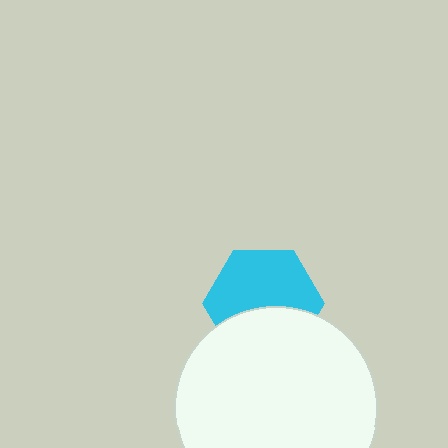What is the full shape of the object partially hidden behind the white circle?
The partially hidden object is a cyan hexagon.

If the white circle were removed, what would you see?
You would see the complete cyan hexagon.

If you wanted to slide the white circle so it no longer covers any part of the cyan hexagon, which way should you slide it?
Slide it down — that is the most direct way to separate the two shapes.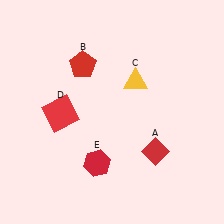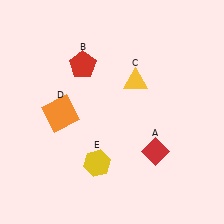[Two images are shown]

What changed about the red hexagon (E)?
In Image 1, E is red. In Image 2, it changed to yellow.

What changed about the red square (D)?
In Image 1, D is red. In Image 2, it changed to orange.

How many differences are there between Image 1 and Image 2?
There are 2 differences between the two images.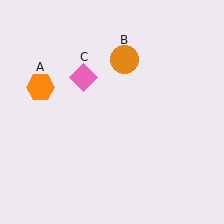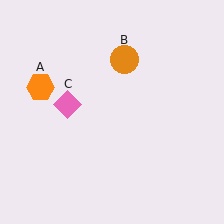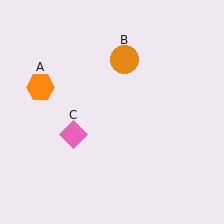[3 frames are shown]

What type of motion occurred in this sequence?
The pink diamond (object C) rotated counterclockwise around the center of the scene.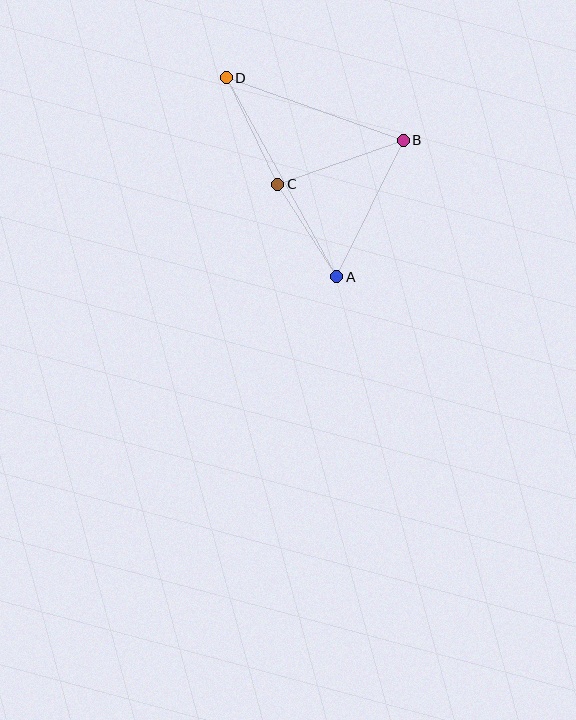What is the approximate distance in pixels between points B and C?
The distance between B and C is approximately 133 pixels.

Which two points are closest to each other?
Points A and C are closest to each other.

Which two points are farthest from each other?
Points A and D are farthest from each other.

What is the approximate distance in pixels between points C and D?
The distance between C and D is approximately 119 pixels.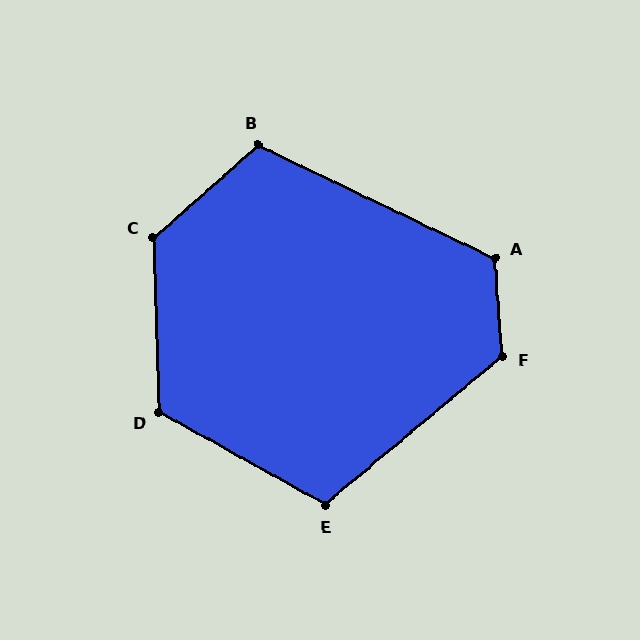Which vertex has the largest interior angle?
C, at approximately 130 degrees.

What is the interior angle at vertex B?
Approximately 113 degrees (obtuse).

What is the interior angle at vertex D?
Approximately 121 degrees (obtuse).